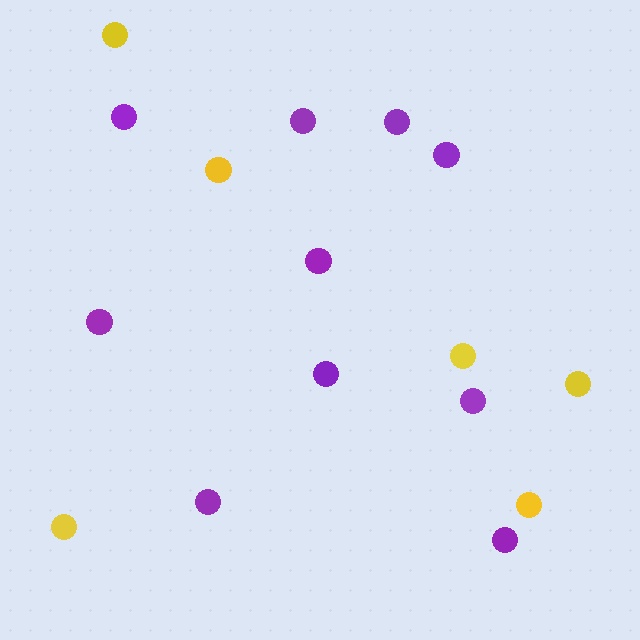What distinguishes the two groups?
There are 2 groups: one group of yellow circles (6) and one group of purple circles (10).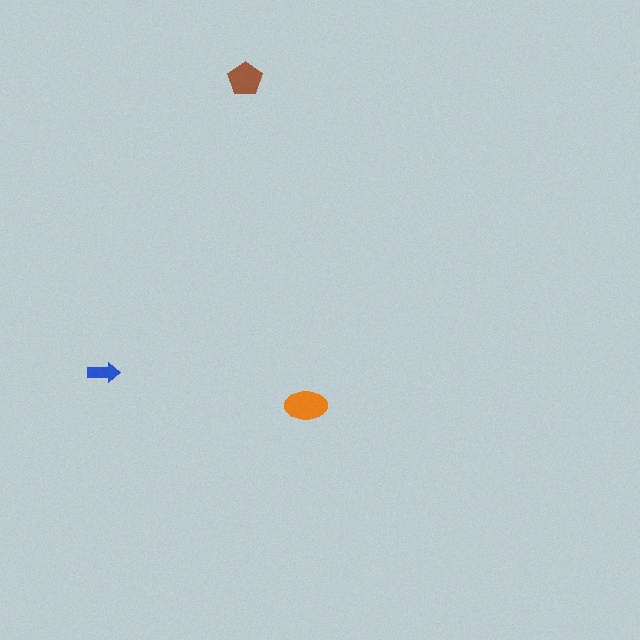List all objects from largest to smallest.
The orange ellipse, the brown pentagon, the blue arrow.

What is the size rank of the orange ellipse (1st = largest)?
1st.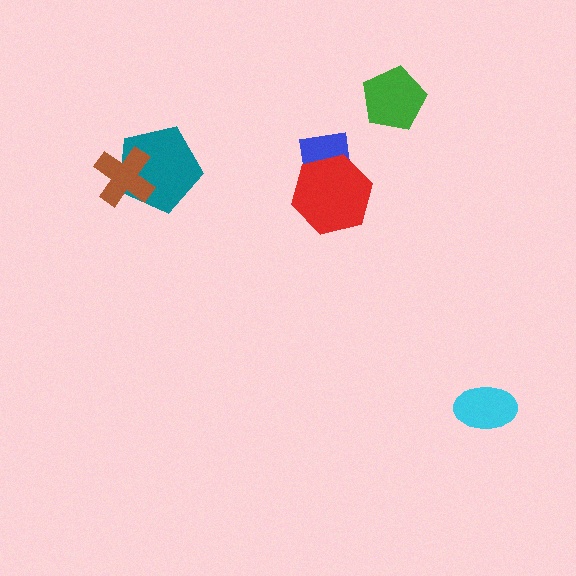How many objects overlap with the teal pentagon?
1 object overlaps with the teal pentagon.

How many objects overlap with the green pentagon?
0 objects overlap with the green pentagon.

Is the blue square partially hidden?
Yes, it is partially covered by another shape.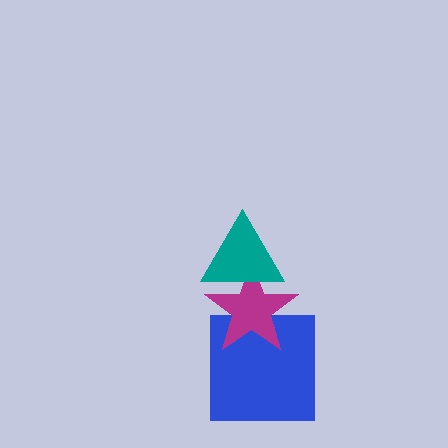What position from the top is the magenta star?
The magenta star is 2nd from the top.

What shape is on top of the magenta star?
The teal triangle is on top of the magenta star.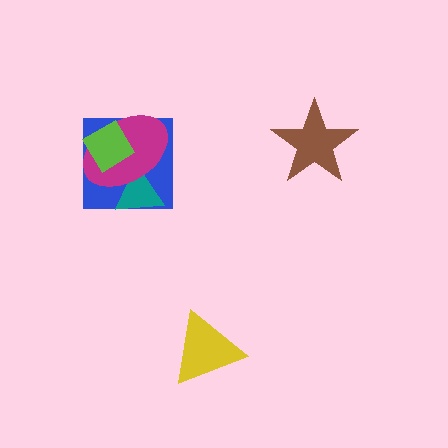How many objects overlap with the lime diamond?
2 objects overlap with the lime diamond.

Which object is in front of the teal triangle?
The magenta ellipse is in front of the teal triangle.